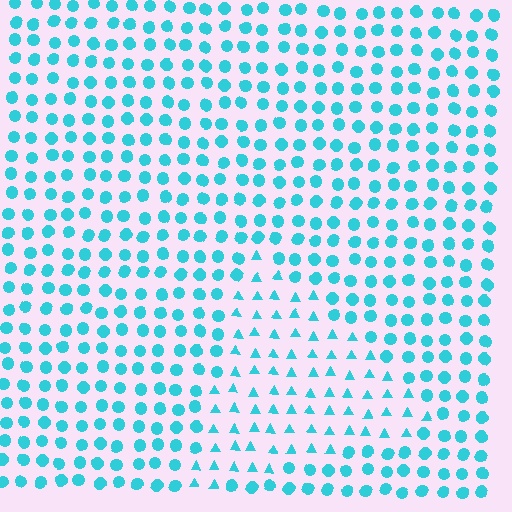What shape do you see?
I see a triangle.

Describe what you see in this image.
The image is filled with small cyan elements arranged in a uniform grid. A triangle-shaped region contains triangles, while the surrounding area contains circles. The boundary is defined purely by the change in element shape.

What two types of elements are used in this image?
The image uses triangles inside the triangle region and circles outside it.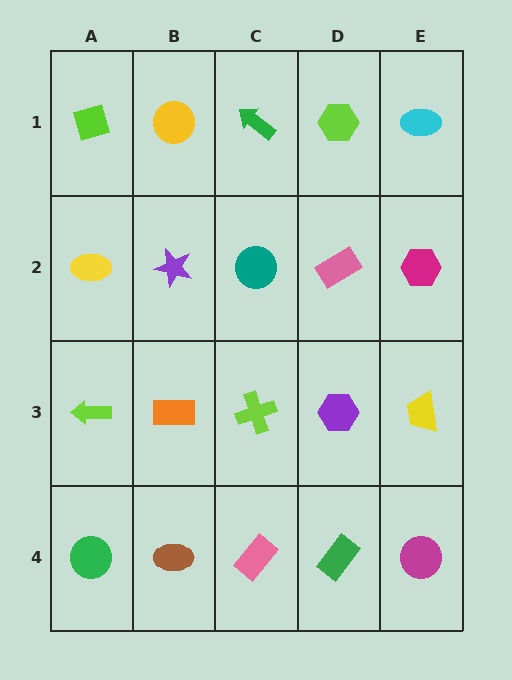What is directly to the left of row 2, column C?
A purple star.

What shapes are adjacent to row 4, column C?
A lime cross (row 3, column C), a brown ellipse (row 4, column B), a green rectangle (row 4, column D).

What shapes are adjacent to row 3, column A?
A yellow ellipse (row 2, column A), a green circle (row 4, column A), an orange rectangle (row 3, column B).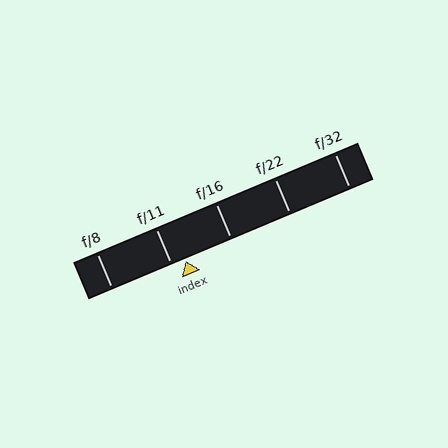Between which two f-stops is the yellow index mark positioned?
The index mark is between f/11 and f/16.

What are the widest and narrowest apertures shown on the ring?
The widest aperture shown is f/8 and the narrowest is f/32.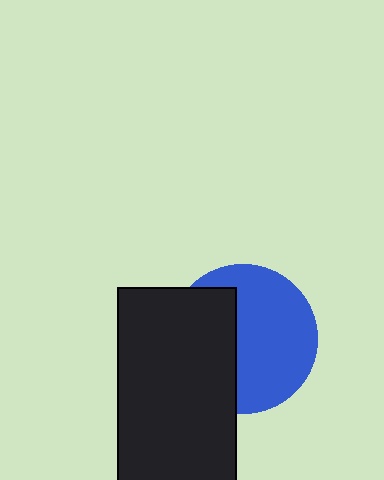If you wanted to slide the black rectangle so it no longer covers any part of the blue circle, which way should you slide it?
Slide it left — that is the most direct way to separate the two shapes.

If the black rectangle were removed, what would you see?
You would see the complete blue circle.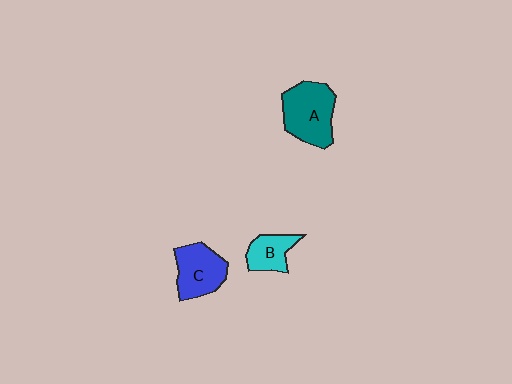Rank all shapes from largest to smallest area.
From largest to smallest: A (teal), C (blue), B (cyan).